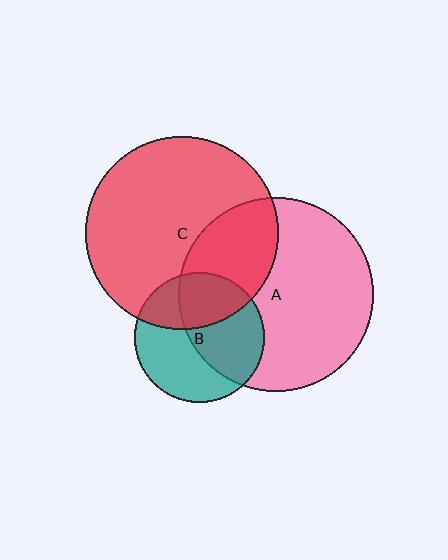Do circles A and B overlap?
Yes.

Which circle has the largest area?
Circle A (pink).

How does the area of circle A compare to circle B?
Approximately 2.2 times.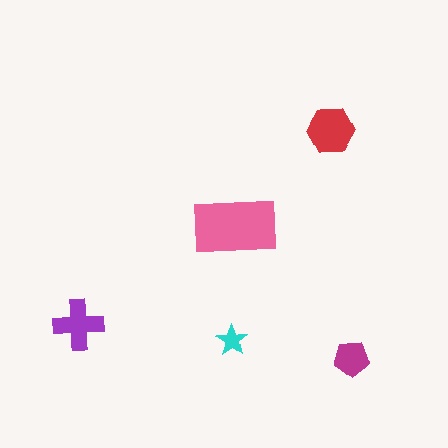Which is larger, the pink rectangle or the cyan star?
The pink rectangle.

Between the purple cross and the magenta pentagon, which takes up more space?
The purple cross.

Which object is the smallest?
The cyan star.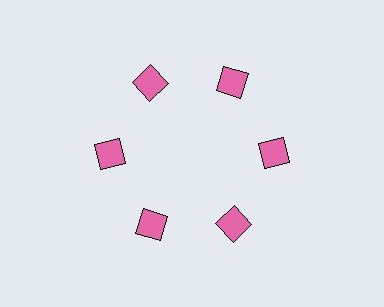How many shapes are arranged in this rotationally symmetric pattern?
There are 6 shapes, arranged in 6 groups of 1.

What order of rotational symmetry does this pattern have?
This pattern has 6-fold rotational symmetry.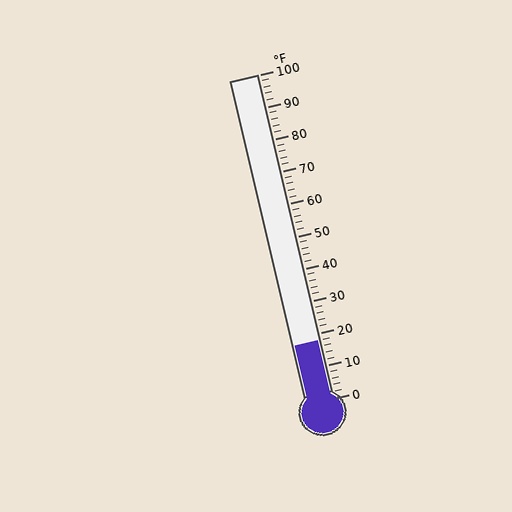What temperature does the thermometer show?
The thermometer shows approximately 18°F.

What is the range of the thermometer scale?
The thermometer scale ranges from 0°F to 100°F.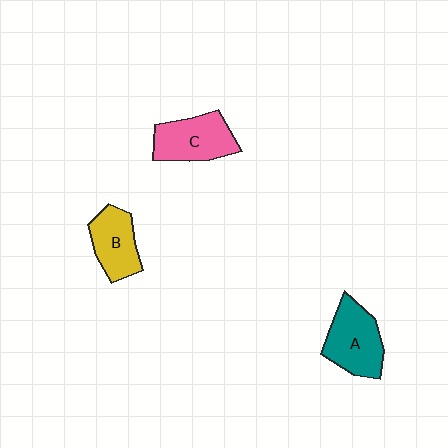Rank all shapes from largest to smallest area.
From largest to smallest: A (teal), C (pink), B (yellow).